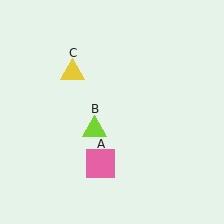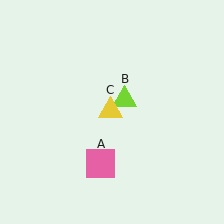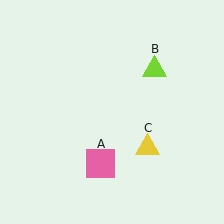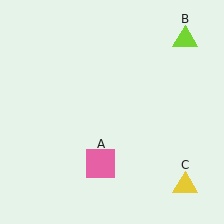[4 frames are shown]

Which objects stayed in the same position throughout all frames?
Pink square (object A) remained stationary.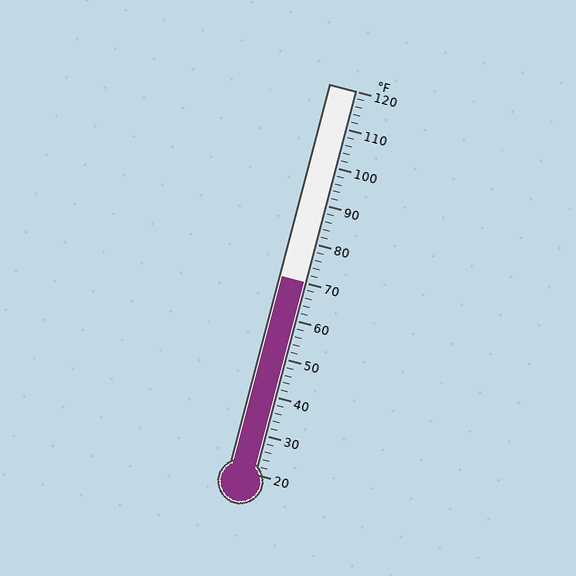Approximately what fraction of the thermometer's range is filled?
The thermometer is filled to approximately 50% of its range.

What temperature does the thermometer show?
The thermometer shows approximately 70°F.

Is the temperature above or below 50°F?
The temperature is above 50°F.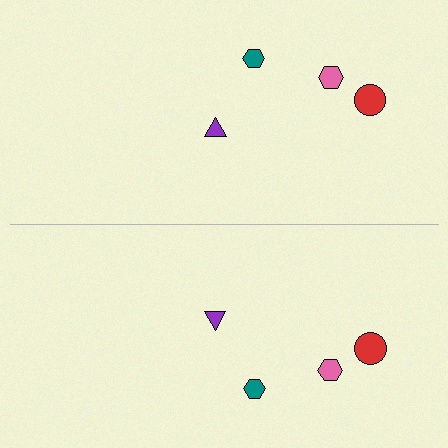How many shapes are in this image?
There are 8 shapes in this image.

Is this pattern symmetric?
Yes, this pattern has bilateral (reflection) symmetry.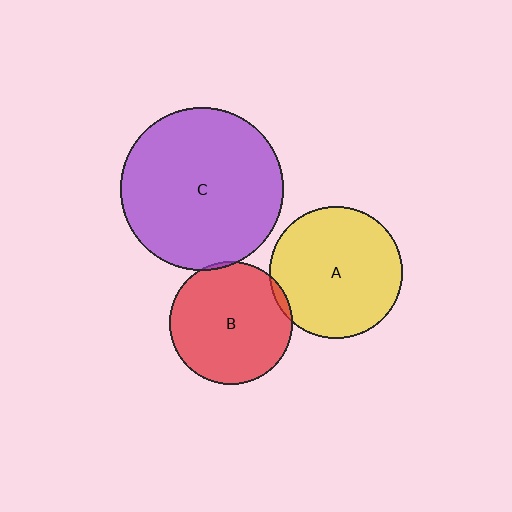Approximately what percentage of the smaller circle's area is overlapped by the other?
Approximately 5%.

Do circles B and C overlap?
Yes.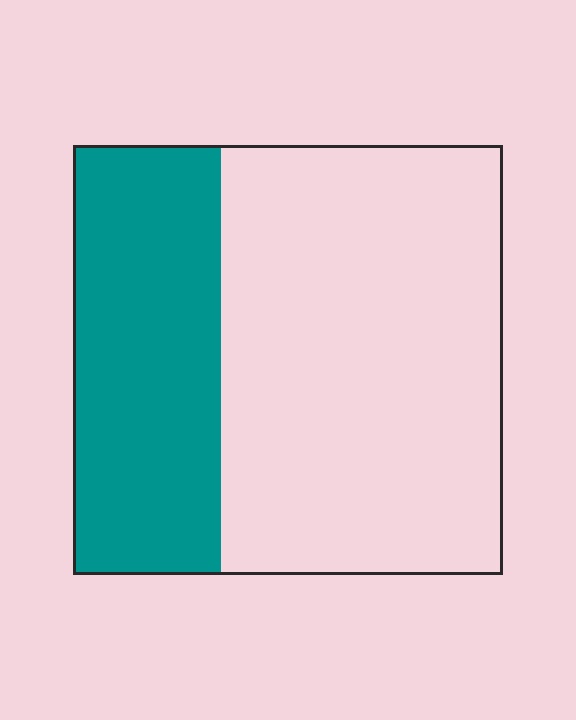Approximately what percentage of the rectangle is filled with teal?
Approximately 35%.